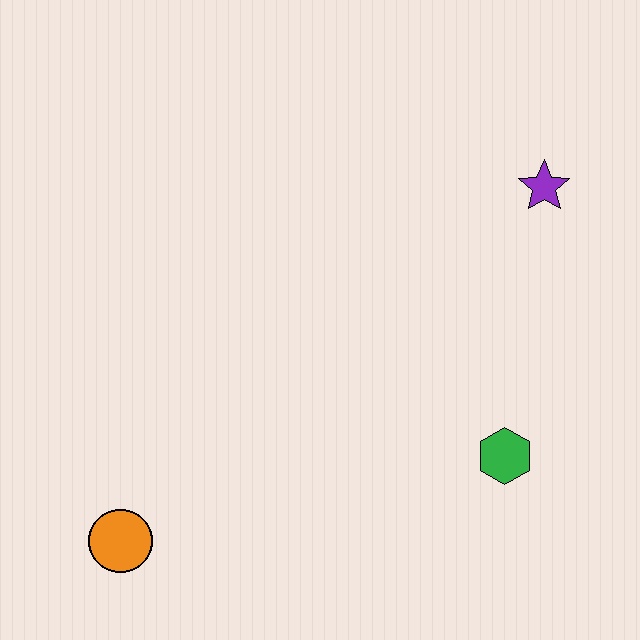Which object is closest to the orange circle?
The green hexagon is closest to the orange circle.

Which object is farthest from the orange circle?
The purple star is farthest from the orange circle.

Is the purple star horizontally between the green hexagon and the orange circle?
No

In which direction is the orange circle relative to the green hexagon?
The orange circle is to the left of the green hexagon.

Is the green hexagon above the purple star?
No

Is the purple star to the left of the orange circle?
No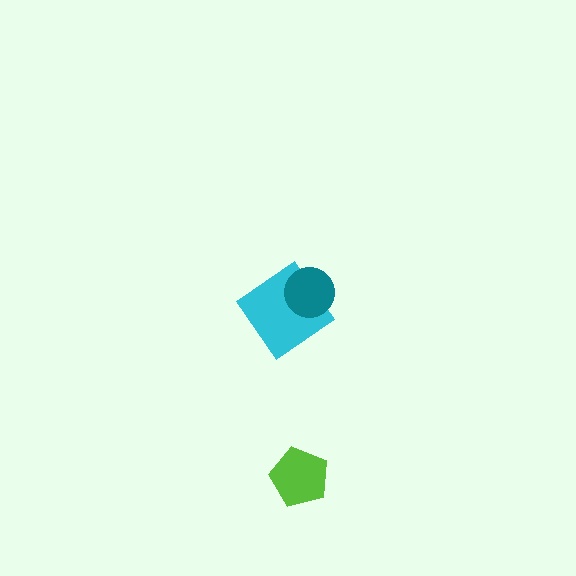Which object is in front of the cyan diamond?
The teal circle is in front of the cyan diamond.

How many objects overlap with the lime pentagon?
0 objects overlap with the lime pentagon.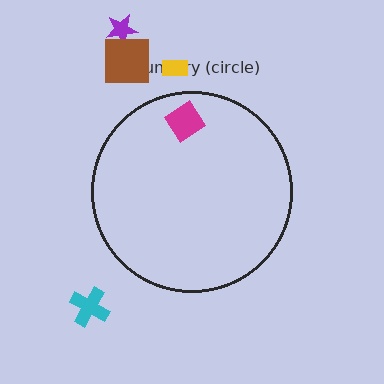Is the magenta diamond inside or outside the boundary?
Inside.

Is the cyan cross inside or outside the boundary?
Outside.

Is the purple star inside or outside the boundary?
Outside.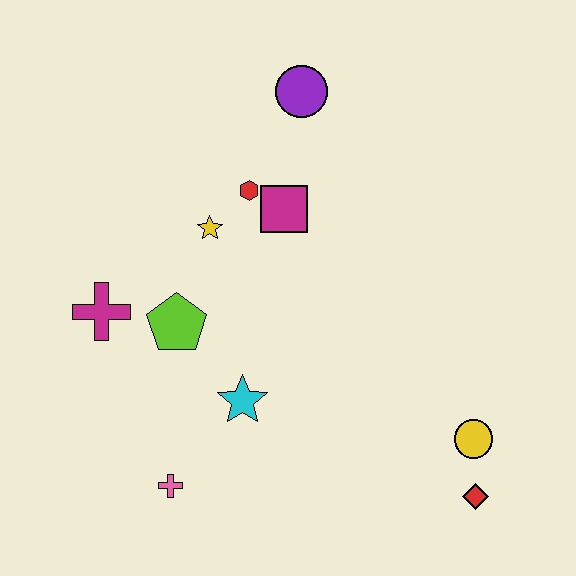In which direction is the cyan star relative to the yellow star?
The cyan star is below the yellow star.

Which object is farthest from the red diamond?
The purple circle is farthest from the red diamond.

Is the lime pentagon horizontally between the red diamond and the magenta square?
No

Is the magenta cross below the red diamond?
No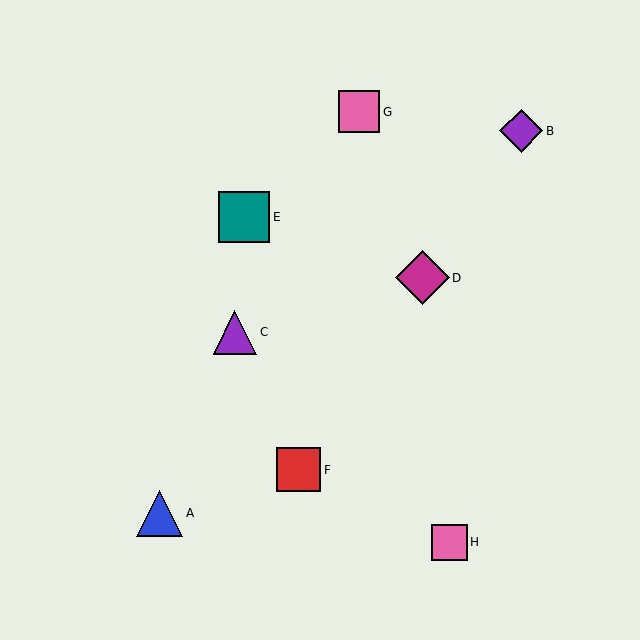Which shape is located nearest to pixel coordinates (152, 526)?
The blue triangle (labeled A) at (160, 513) is nearest to that location.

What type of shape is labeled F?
Shape F is a red square.